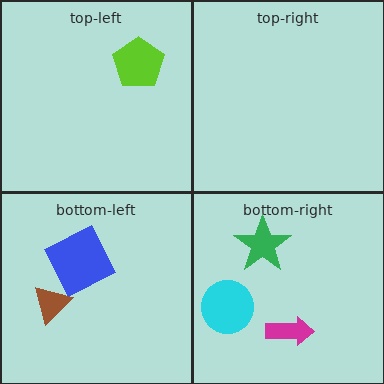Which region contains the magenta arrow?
The bottom-right region.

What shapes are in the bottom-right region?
The cyan circle, the magenta arrow, the green star.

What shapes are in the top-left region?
The lime pentagon.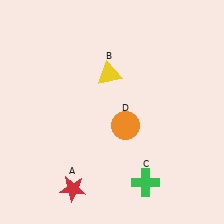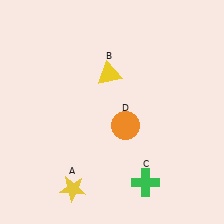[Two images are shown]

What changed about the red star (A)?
In Image 1, A is red. In Image 2, it changed to yellow.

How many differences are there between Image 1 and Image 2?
There is 1 difference between the two images.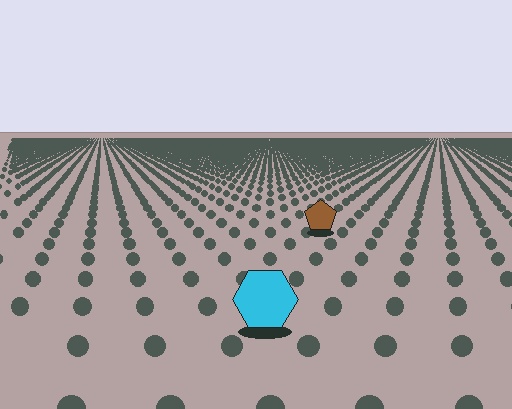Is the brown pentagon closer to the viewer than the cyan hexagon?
No. The cyan hexagon is closer — you can tell from the texture gradient: the ground texture is coarser near it.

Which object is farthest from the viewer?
The brown pentagon is farthest from the viewer. It appears smaller and the ground texture around it is denser.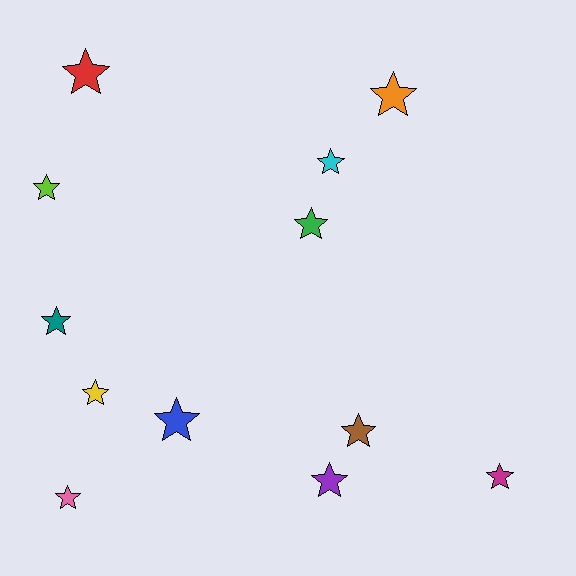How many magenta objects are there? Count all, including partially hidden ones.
There is 1 magenta object.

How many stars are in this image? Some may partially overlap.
There are 12 stars.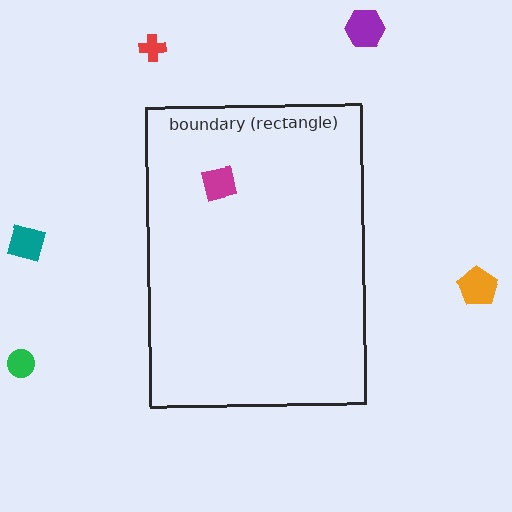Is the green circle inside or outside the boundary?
Outside.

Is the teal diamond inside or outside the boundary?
Outside.